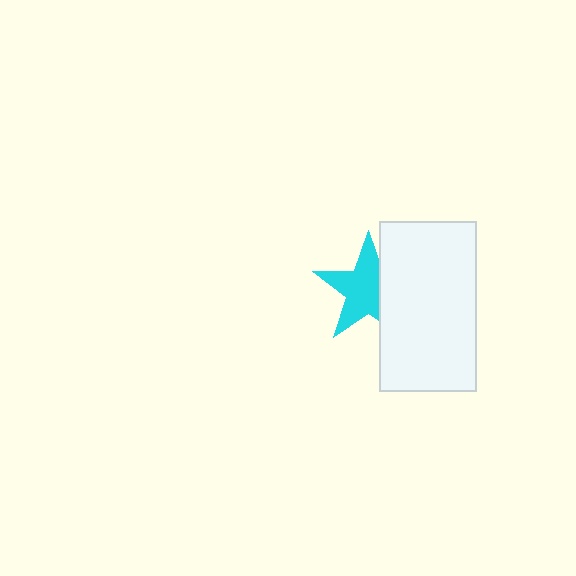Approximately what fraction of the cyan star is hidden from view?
Roughly 32% of the cyan star is hidden behind the white rectangle.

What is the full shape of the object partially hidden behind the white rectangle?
The partially hidden object is a cyan star.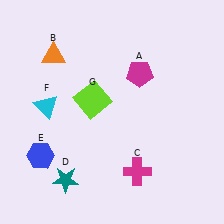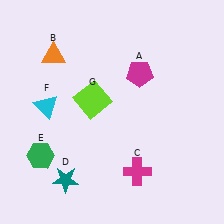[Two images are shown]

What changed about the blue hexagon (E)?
In Image 1, E is blue. In Image 2, it changed to green.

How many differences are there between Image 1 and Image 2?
There is 1 difference between the two images.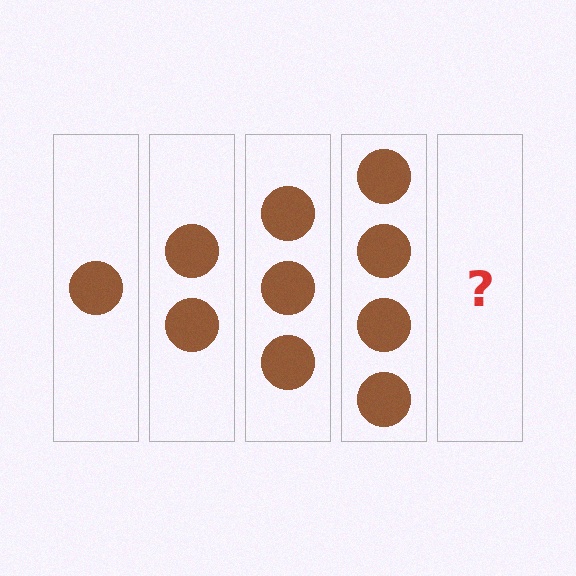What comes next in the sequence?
The next element should be 5 circles.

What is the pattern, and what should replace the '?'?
The pattern is that each step adds one more circle. The '?' should be 5 circles.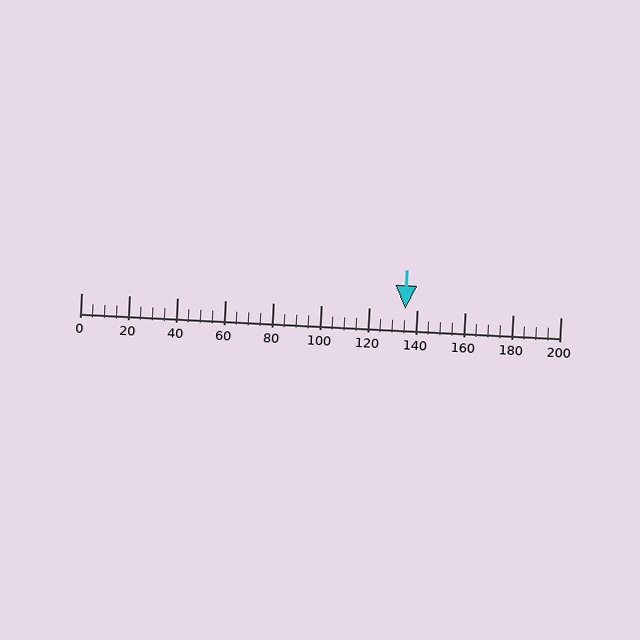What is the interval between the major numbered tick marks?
The major tick marks are spaced 20 units apart.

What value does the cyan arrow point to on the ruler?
The cyan arrow points to approximately 135.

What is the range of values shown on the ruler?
The ruler shows values from 0 to 200.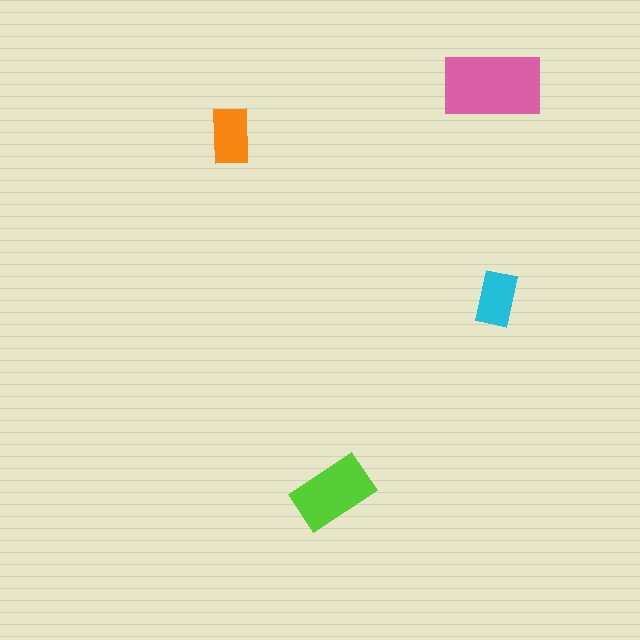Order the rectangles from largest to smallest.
the pink one, the lime one, the orange one, the cyan one.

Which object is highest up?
The pink rectangle is topmost.